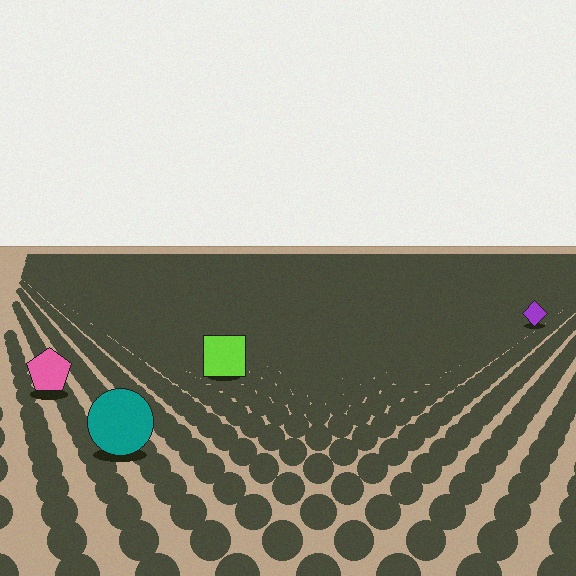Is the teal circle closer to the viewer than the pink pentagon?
Yes. The teal circle is closer — you can tell from the texture gradient: the ground texture is coarser near it.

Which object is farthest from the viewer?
The purple diamond is farthest from the viewer. It appears smaller and the ground texture around it is denser.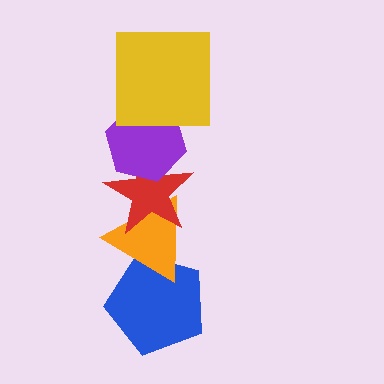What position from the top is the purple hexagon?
The purple hexagon is 2nd from the top.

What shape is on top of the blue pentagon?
The orange triangle is on top of the blue pentagon.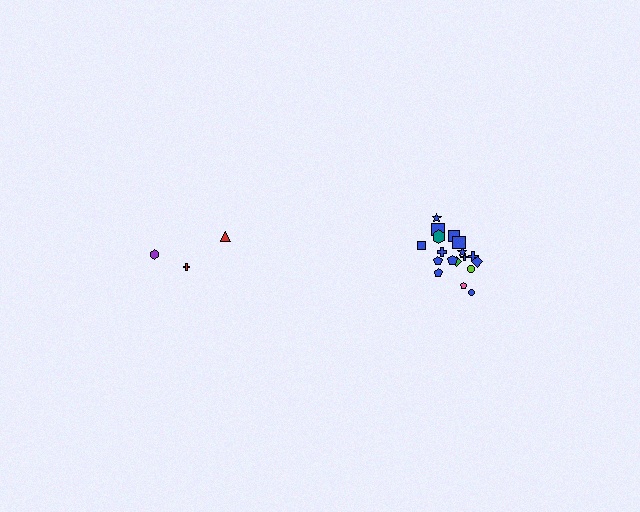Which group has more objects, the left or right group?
The right group.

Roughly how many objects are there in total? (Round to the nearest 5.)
Roughly 20 objects in total.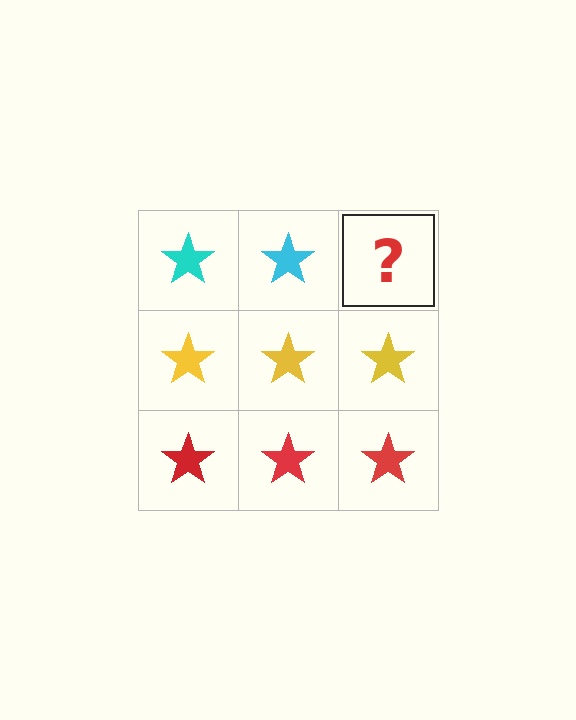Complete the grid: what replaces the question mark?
The question mark should be replaced with a cyan star.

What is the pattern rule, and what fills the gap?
The rule is that each row has a consistent color. The gap should be filled with a cyan star.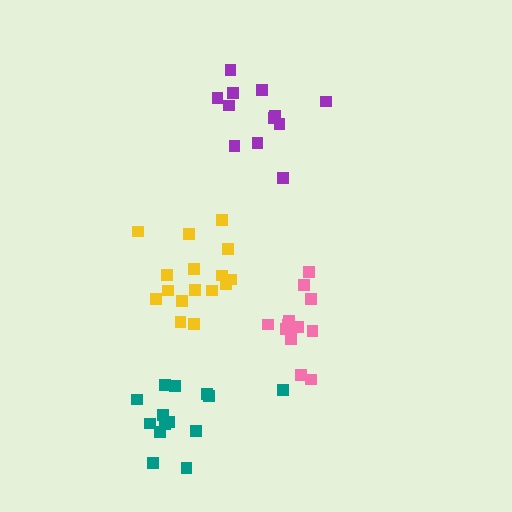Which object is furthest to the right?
The pink cluster is rightmost.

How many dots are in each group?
Group 1: 12 dots, Group 2: 12 dots, Group 3: 14 dots, Group 4: 16 dots (54 total).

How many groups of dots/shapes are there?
There are 4 groups.